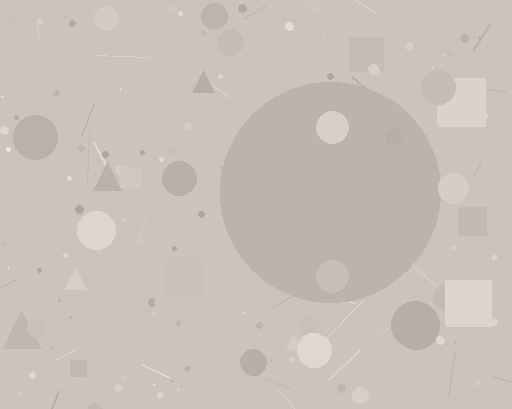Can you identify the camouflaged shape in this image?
The camouflaged shape is a circle.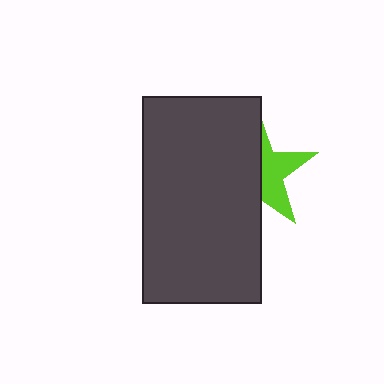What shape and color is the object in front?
The object in front is a dark gray rectangle.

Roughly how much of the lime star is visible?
A small part of it is visible (roughly 44%).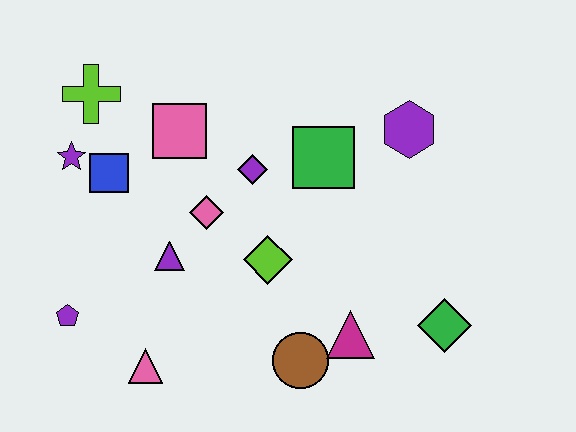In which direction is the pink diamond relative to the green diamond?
The pink diamond is to the left of the green diamond.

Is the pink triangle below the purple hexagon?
Yes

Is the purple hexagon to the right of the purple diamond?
Yes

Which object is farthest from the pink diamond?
The green diamond is farthest from the pink diamond.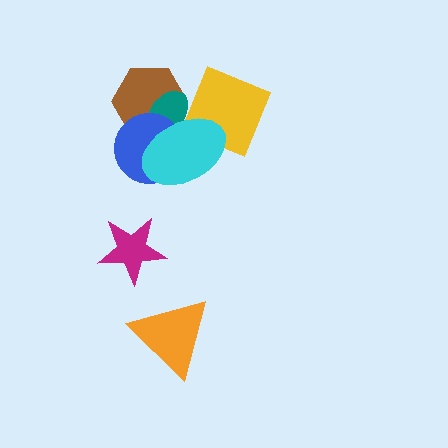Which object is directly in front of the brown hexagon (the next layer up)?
The teal ellipse is directly in front of the brown hexagon.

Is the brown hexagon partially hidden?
Yes, it is partially covered by another shape.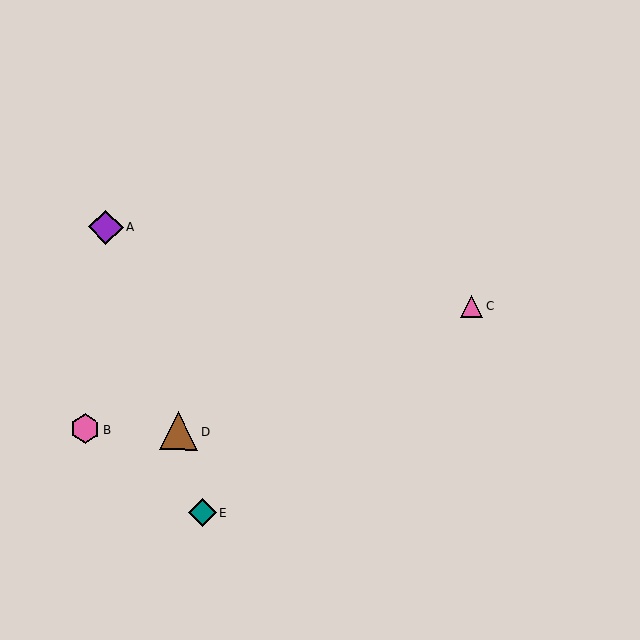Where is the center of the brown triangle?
The center of the brown triangle is at (178, 431).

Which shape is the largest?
The brown triangle (labeled D) is the largest.